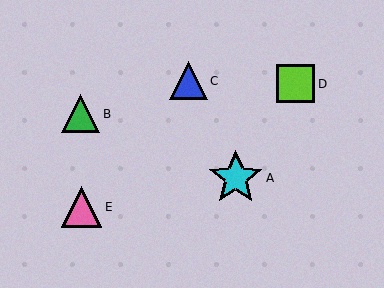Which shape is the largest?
The cyan star (labeled A) is the largest.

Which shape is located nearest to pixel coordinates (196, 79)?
The blue triangle (labeled C) at (188, 81) is nearest to that location.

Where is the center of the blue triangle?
The center of the blue triangle is at (188, 81).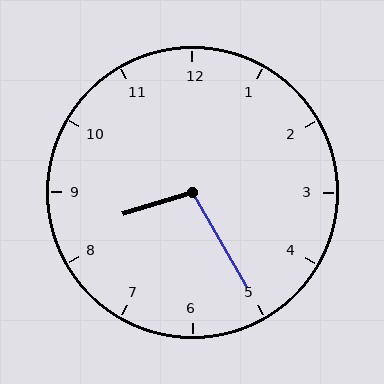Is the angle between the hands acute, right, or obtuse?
It is obtuse.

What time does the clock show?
8:25.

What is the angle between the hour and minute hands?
Approximately 102 degrees.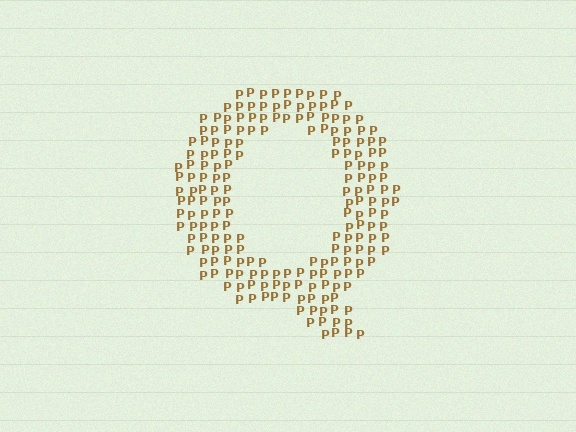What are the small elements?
The small elements are letter P's.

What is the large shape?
The large shape is the letter Q.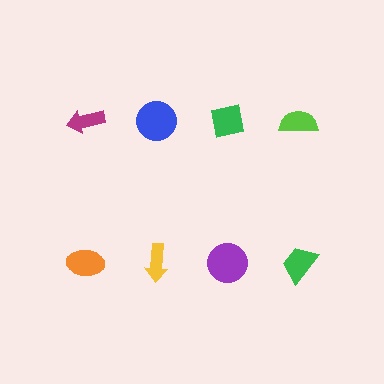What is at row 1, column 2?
A blue circle.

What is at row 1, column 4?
A lime semicircle.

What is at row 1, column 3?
A green square.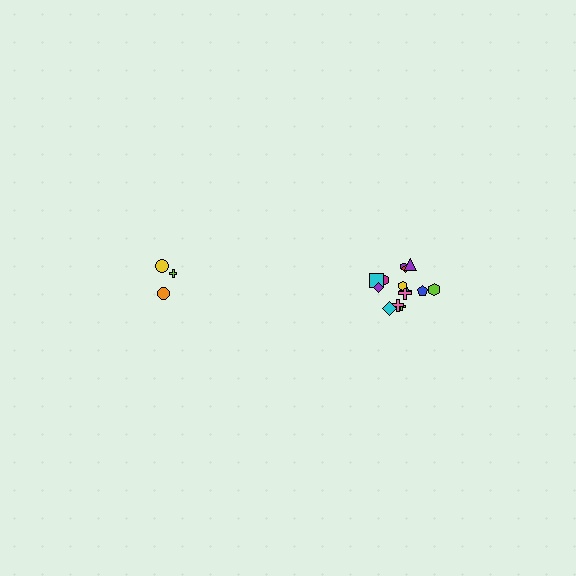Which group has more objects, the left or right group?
The right group.